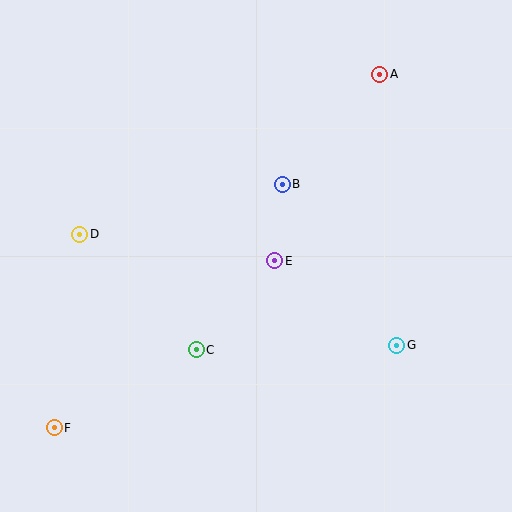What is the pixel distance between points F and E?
The distance between F and E is 277 pixels.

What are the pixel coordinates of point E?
Point E is at (275, 261).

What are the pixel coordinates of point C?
Point C is at (196, 350).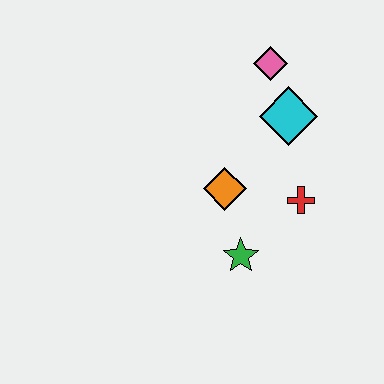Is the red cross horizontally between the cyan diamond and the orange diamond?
No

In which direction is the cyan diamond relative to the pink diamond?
The cyan diamond is below the pink diamond.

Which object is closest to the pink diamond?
The cyan diamond is closest to the pink diamond.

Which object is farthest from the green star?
The pink diamond is farthest from the green star.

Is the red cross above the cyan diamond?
No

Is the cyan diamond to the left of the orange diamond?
No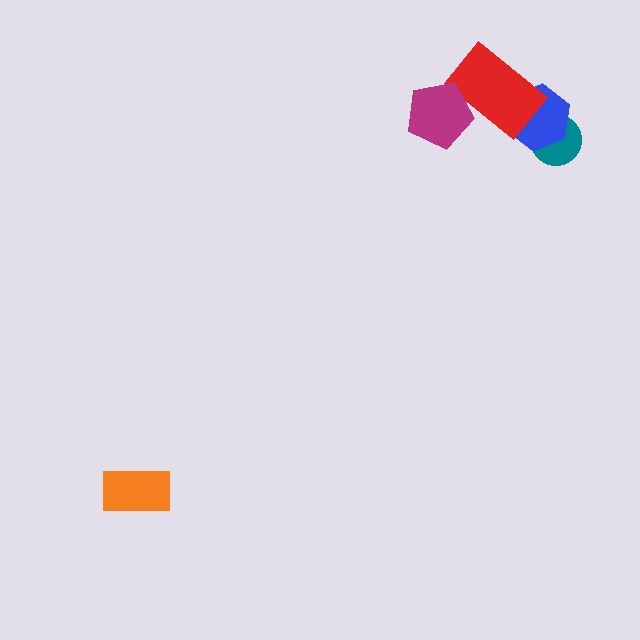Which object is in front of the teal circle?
The blue hexagon is in front of the teal circle.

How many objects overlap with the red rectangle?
2 objects overlap with the red rectangle.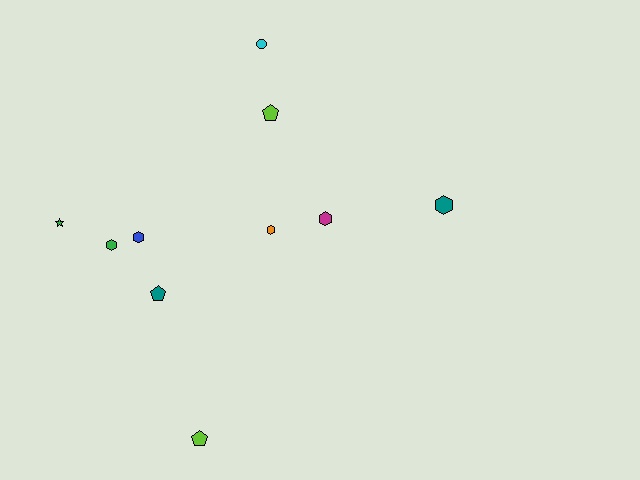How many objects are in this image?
There are 10 objects.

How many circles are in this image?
There is 1 circle.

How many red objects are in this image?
There are no red objects.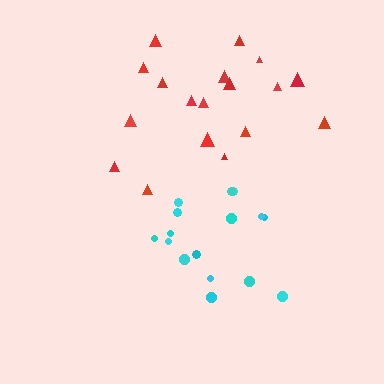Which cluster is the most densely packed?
Cyan.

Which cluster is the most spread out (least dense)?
Red.